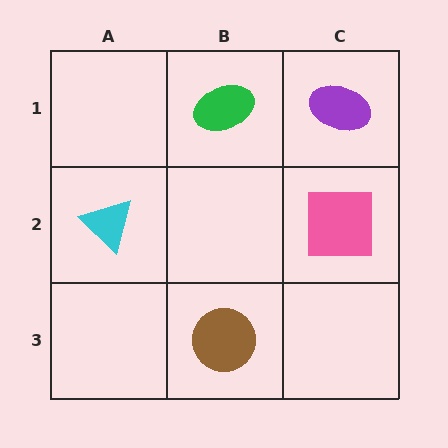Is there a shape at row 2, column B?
No, that cell is empty.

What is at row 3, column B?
A brown circle.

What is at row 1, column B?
A green ellipse.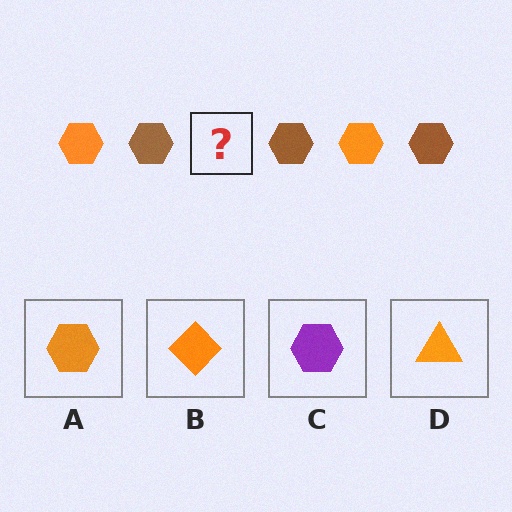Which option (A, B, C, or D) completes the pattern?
A.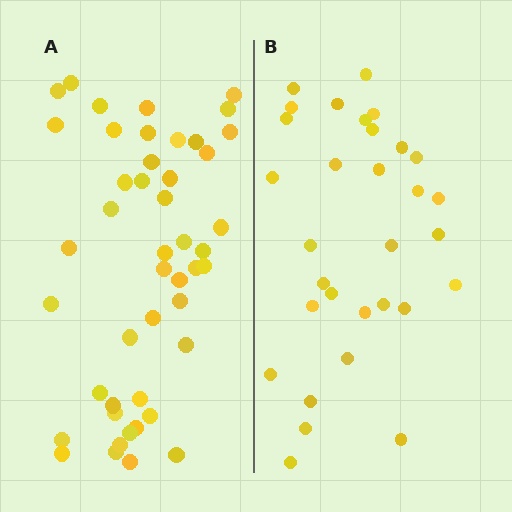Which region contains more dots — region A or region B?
Region A (the left region) has more dots.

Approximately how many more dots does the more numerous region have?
Region A has approximately 15 more dots than region B.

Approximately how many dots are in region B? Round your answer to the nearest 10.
About 30 dots. (The exact count is 31, which rounds to 30.)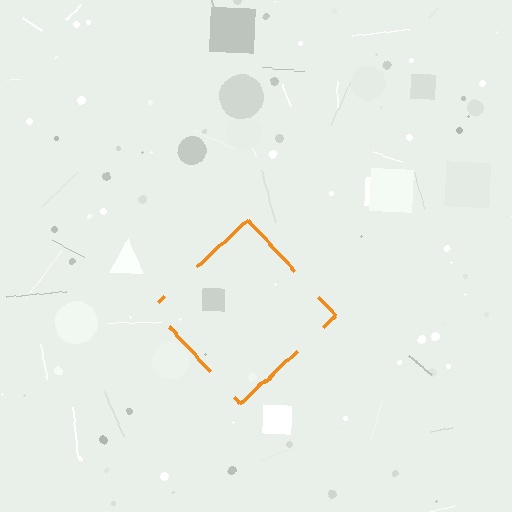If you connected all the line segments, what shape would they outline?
They would outline a diamond.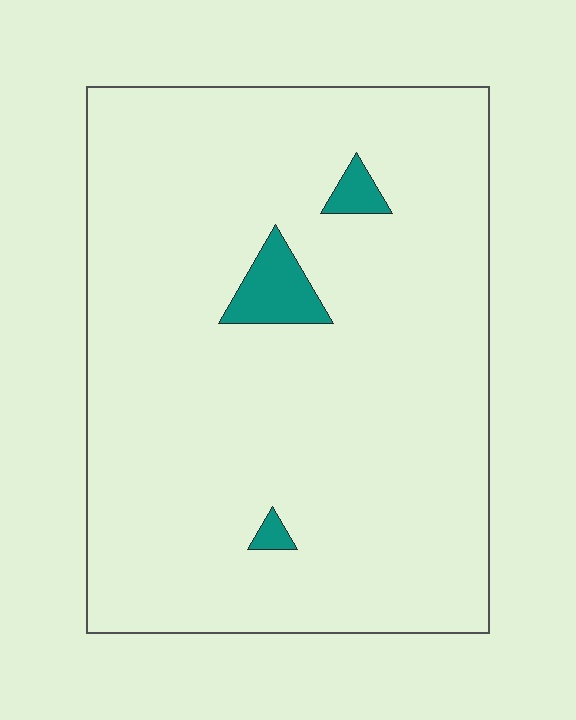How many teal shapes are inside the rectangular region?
3.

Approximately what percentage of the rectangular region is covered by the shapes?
Approximately 5%.